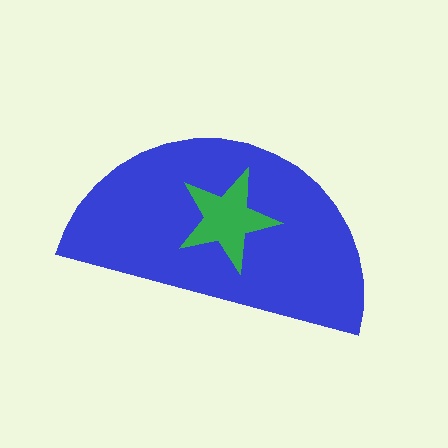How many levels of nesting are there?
2.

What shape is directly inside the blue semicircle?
The green star.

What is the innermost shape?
The green star.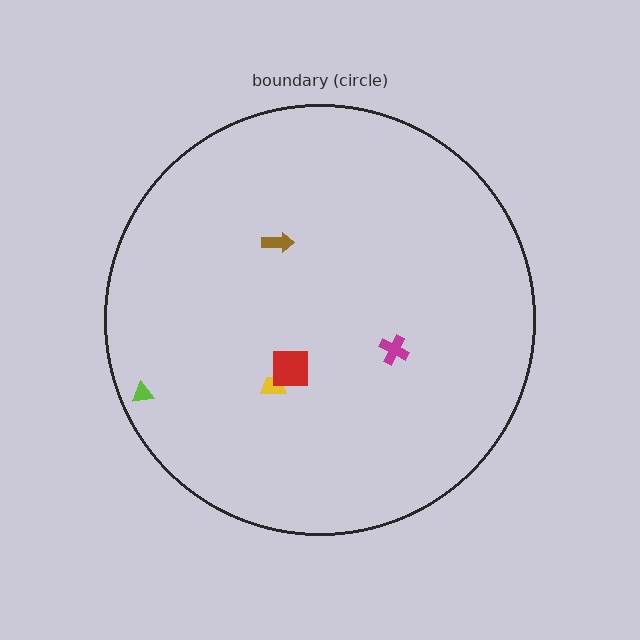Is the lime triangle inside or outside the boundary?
Inside.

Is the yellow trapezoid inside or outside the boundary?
Inside.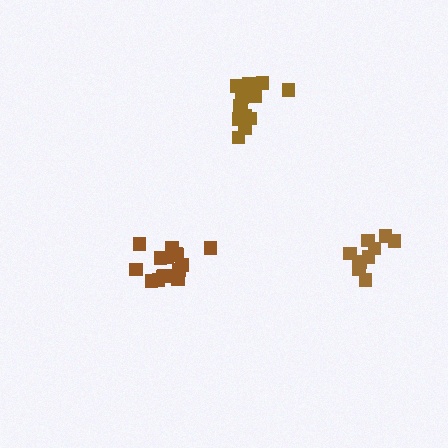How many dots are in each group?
Group 1: 16 dots, Group 2: 10 dots, Group 3: 16 dots (42 total).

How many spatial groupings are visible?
There are 3 spatial groupings.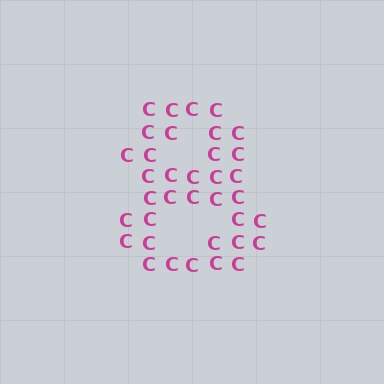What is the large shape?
The large shape is the digit 8.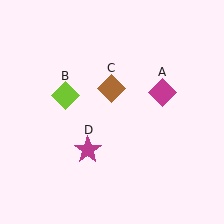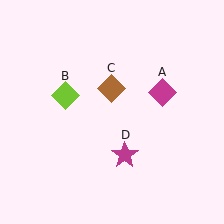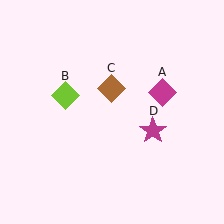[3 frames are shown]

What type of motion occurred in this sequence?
The magenta star (object D) rotated counterclockwise around the center of the scene.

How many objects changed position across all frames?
1 object changed position: magenta star (object D).